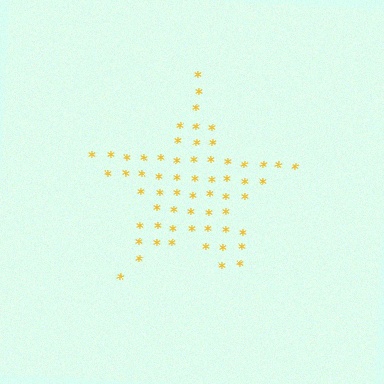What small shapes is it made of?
It is made of small asterisks.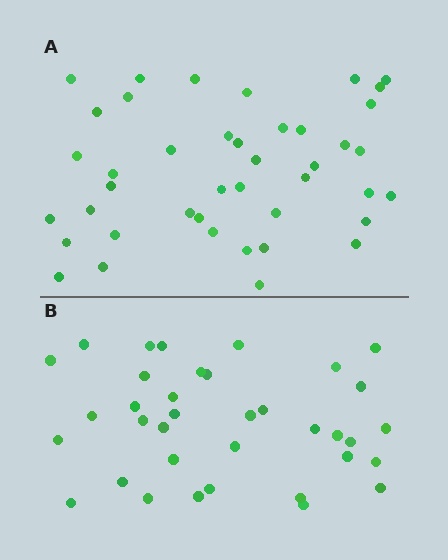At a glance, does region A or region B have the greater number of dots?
Region A (the top region) has more dots.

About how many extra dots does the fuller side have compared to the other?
Region A has about 6 more dots than region B.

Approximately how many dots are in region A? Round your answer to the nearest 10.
About 40 dots. (The exact count is 42, which rounds to 40.)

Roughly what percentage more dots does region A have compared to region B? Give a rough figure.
About 15% more.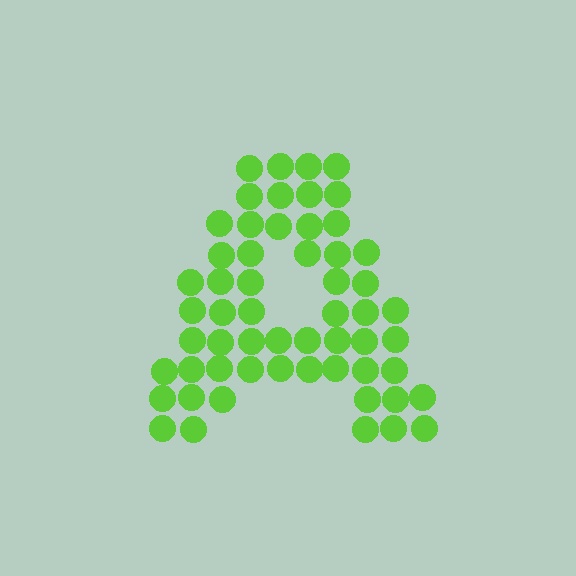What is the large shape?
The large shape is the letter A.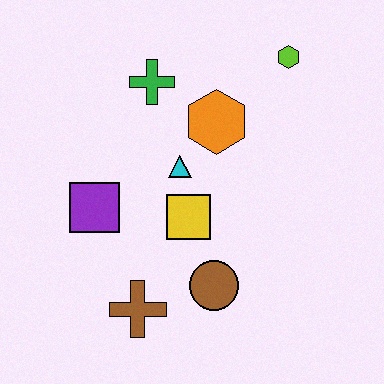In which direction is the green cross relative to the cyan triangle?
The green cross is above the cyan triangle.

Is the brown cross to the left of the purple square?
No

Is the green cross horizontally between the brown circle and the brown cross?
Yes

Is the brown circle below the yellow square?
Yes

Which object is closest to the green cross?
The orange hexagon is closest to the green cross.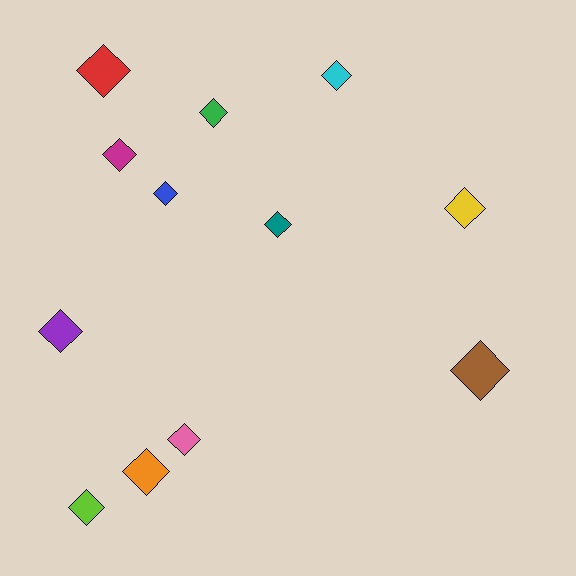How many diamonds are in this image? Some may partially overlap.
There are 12 diamonds.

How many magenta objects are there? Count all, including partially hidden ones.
There is 1 magenta object.